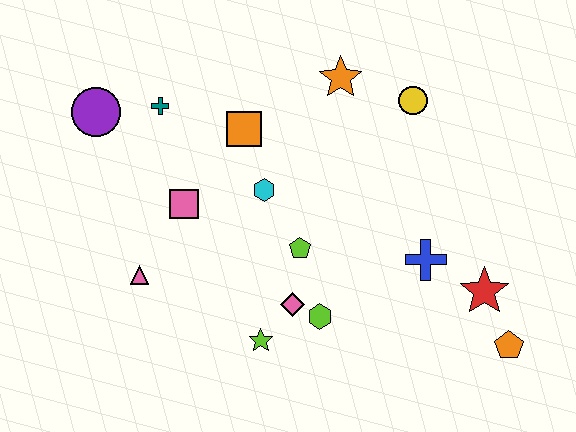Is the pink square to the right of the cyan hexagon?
No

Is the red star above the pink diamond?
Yes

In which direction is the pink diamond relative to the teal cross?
The pink diamond is below the teal cross.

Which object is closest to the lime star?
The pink diamond is closest to the lime star.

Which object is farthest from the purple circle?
The orange pentagon is farthest from the purple circle.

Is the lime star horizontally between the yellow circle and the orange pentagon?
No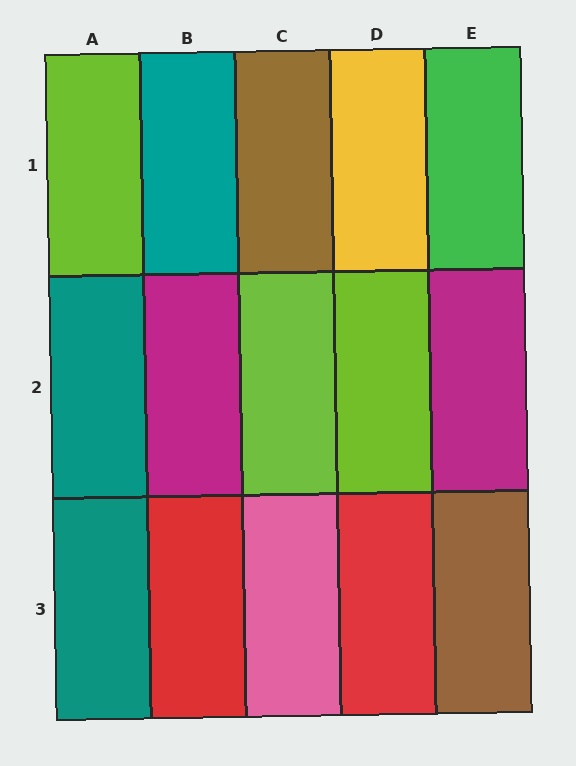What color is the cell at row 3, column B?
Red.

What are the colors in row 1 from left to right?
Lime, teal, brown, yellow, green.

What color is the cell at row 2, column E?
Magenta.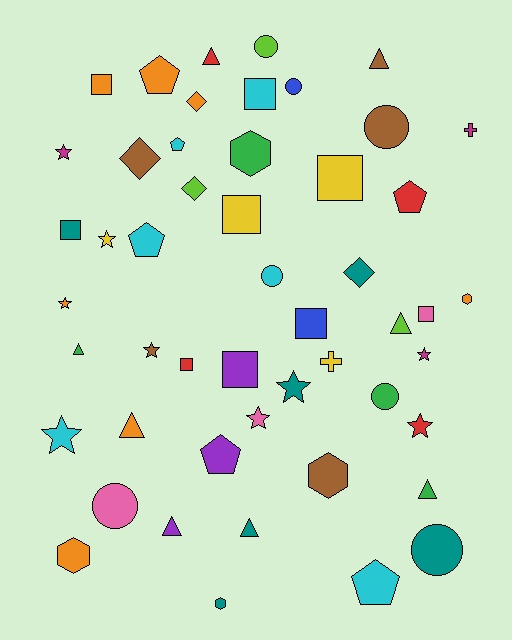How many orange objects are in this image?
There are 7 orange objects.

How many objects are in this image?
There are 50 objects.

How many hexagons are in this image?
There are 5 hexagons.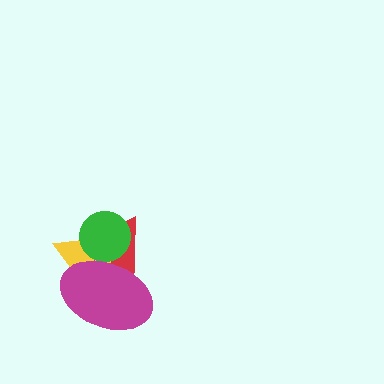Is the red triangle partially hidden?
Yes, it is partially covered by another shape.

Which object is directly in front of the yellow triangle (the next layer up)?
The green circle is directly in front of the yellow triangle.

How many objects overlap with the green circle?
3 objects overlap with the green circle.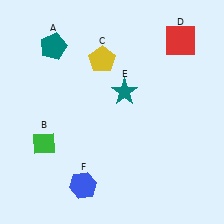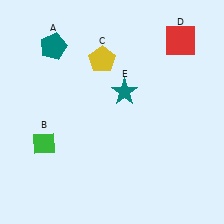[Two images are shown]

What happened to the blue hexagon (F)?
The blue hexagon (F) was removed in Image 2. It was in the bottom-left area of Image 1.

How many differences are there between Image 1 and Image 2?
There is 1 difference between the two images.